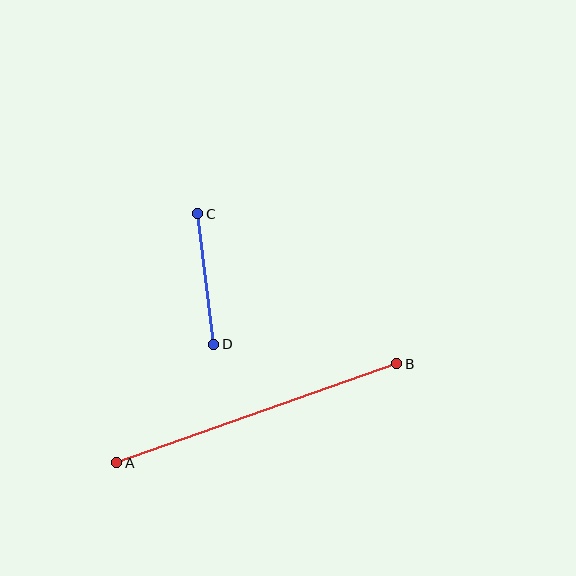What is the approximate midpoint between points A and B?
The midpoint is at approximately (257, 413) pixels.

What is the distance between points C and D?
The distance is approximately 131 pixels.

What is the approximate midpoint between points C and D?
The midpoint is at approximately (206, 279) pixels.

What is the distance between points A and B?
The distance is approximately 297 pixels.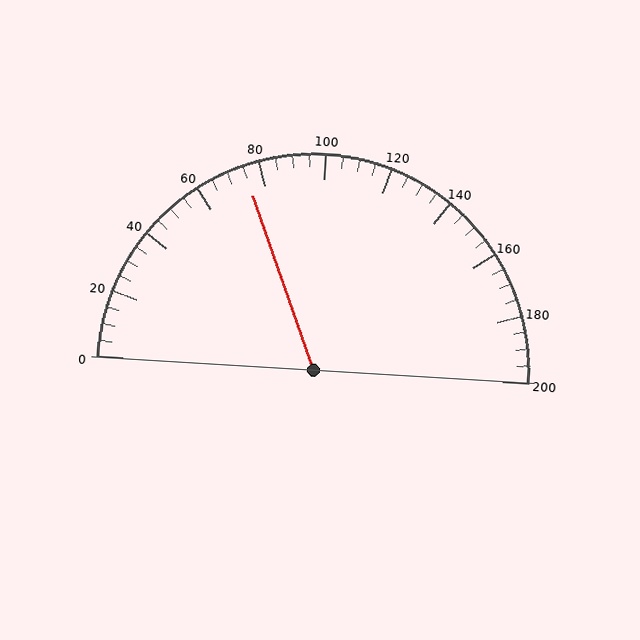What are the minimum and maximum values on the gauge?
The gauge ranges from 0 to 200.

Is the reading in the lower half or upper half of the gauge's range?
The reading is in the lower half of the range (0 to 200).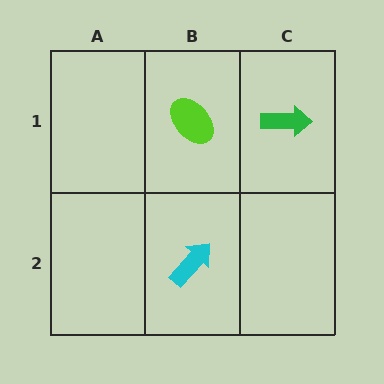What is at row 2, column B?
A cyan arrow.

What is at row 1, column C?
A green arrow.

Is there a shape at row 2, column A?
No, that cell is empty.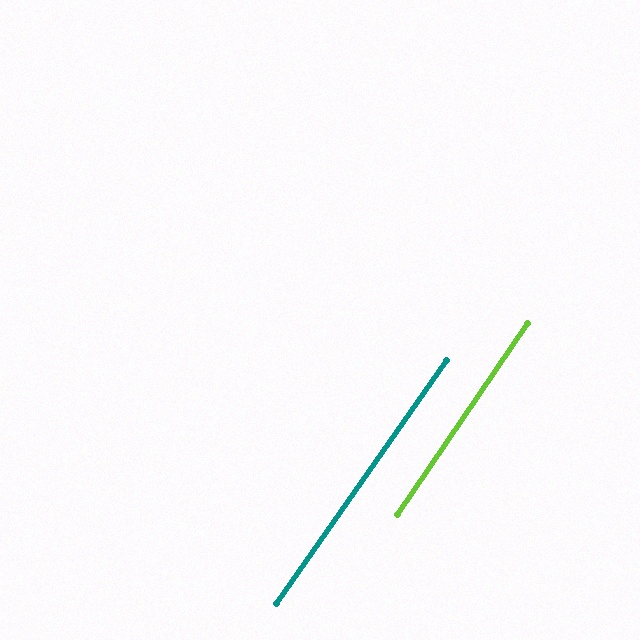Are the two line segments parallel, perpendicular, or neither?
Parallel — their directions differ by only 0.7°.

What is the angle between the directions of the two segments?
Approximately 1 degree.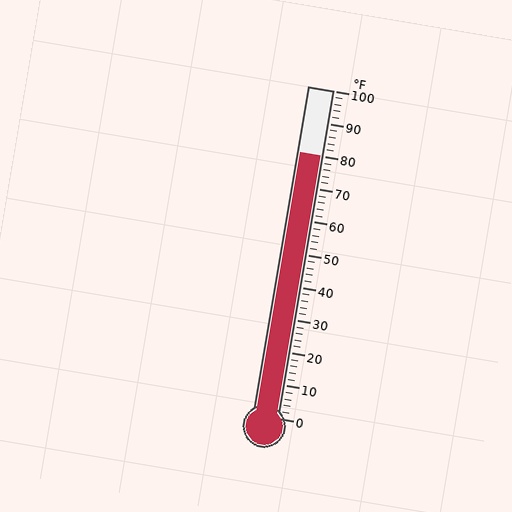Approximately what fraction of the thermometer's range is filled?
The thermometer is filled to approximately 80% of its range.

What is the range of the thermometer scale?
The thermometer scale ranges from 0°F to 100°F.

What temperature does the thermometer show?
The thermometer shows approximately 80°F.